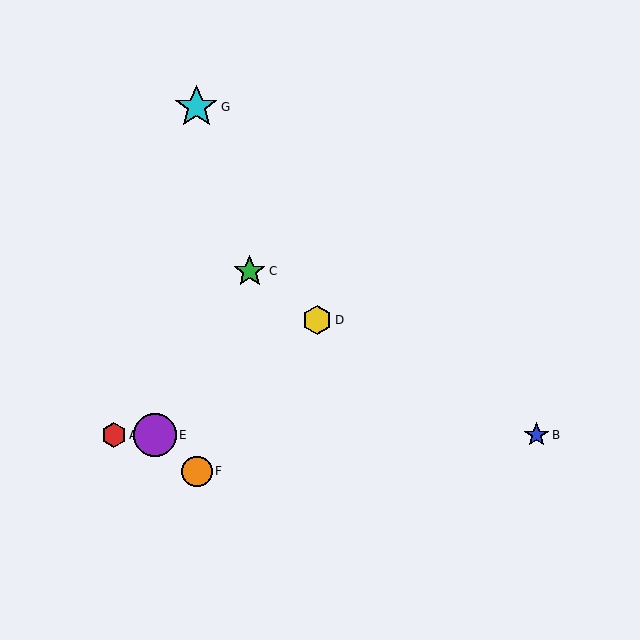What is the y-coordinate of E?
Object E is at y≈435.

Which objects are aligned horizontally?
Objects A, B, E are aligned horizontally.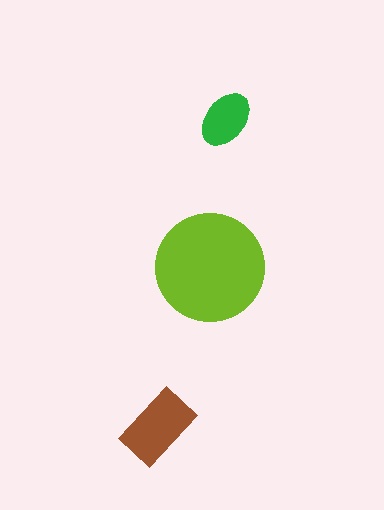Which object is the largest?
The lime circle.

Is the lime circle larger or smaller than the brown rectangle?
Larger.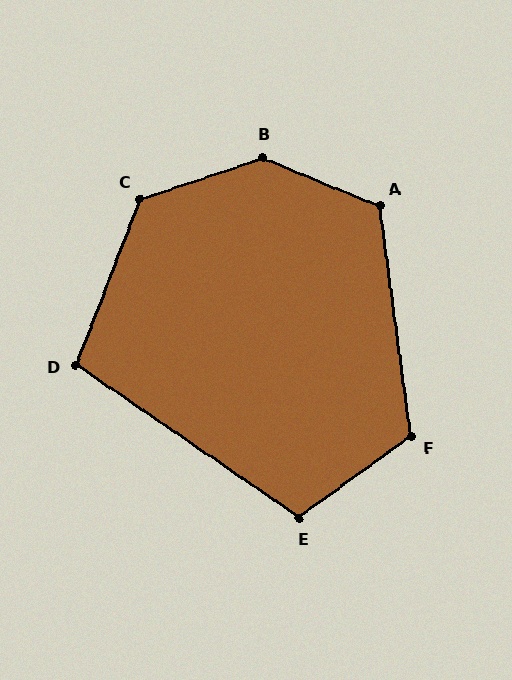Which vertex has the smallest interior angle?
D, at approximately 103 degrees.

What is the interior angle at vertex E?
Approximately 110 degrees (obtuse).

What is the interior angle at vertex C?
Approximately 130 degrees (obtuse).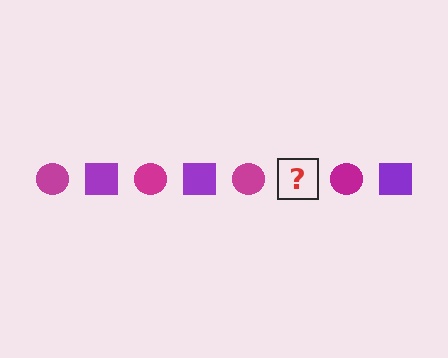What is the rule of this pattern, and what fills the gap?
The rule is that the pattern alternates between magenta circle and purple square. The gap should be filled with a purple square.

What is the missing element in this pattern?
The missing element is a purple square.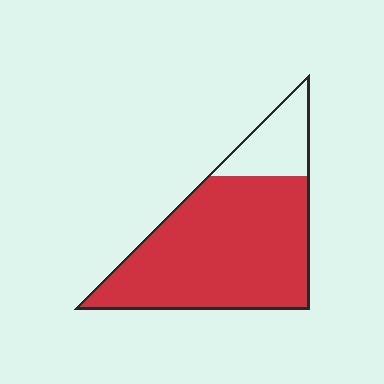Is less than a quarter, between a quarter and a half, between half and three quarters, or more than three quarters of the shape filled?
More than three quarters.